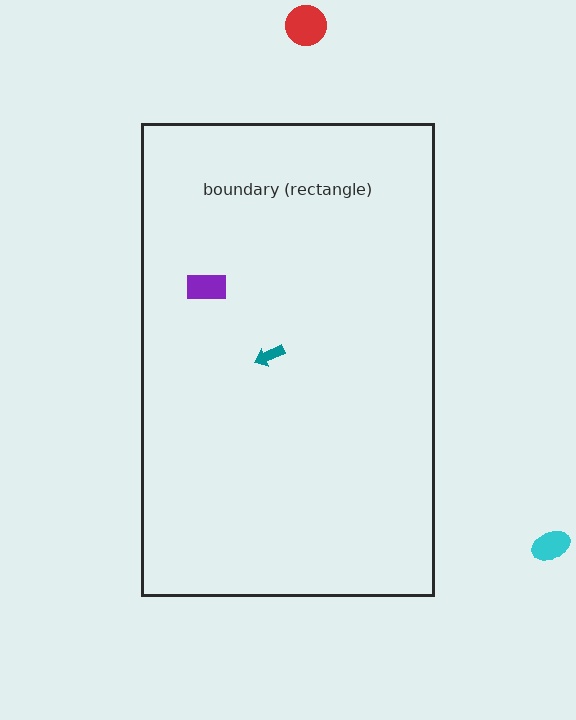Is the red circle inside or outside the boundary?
Outside.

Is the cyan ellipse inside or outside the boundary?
Outside.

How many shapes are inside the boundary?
2 inside, 2 outside.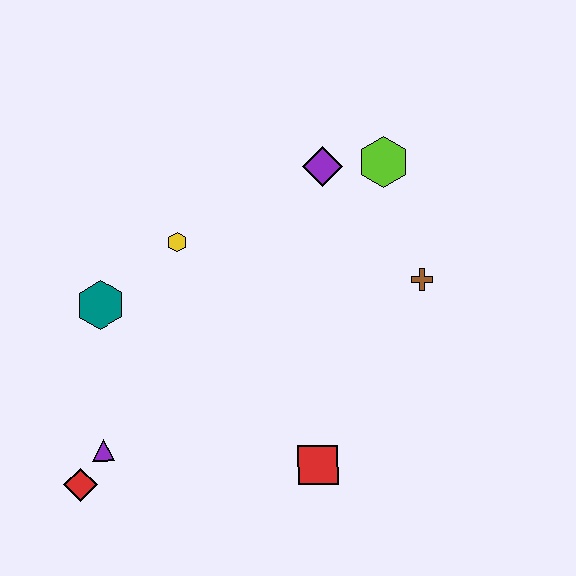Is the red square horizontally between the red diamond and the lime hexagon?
Yes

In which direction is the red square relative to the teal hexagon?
The red square is to the right of the teal hexagon.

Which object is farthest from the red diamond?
The lime hexagon is farthest from the red diamond.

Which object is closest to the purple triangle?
The red diamond is closest to the purple triangle.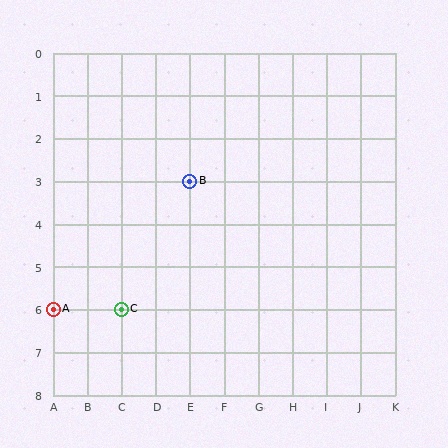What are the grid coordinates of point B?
Point B is at grid coordinates (E, 3).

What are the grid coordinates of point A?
Point A is at grid coordinates (A, 6).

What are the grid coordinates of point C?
Point C is at grid coordinates (C, 6).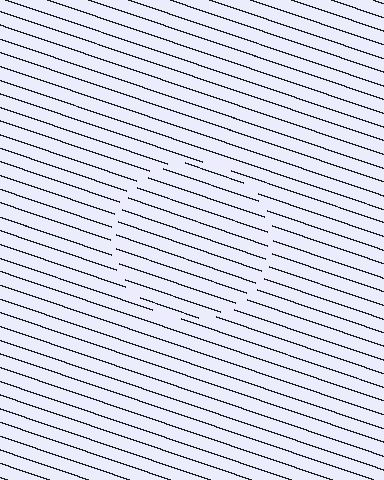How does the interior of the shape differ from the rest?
The interior of the shape contains the same grating, shifted by half a period — the contour is defined by the phase discontinuity where line-ends from the inner and outer gratings abut.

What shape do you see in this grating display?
An illusory circle. The interior of the shape contains the same grating, shifted by half a period — the contour is defined by the phase discontinuity where line-ends from the inner and outer gratings abut.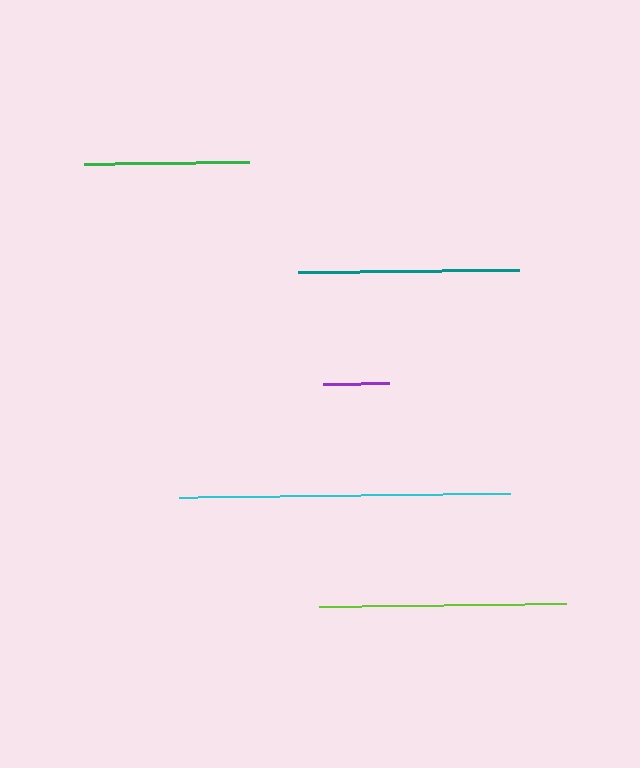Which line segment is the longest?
The cyan line is the longest at approximately 331 pixels.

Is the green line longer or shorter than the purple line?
The green line is longer than the purple line.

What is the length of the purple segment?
The purple segment is approximately 67 pixels long.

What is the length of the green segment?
The green segment is approximately 165 pixels long.